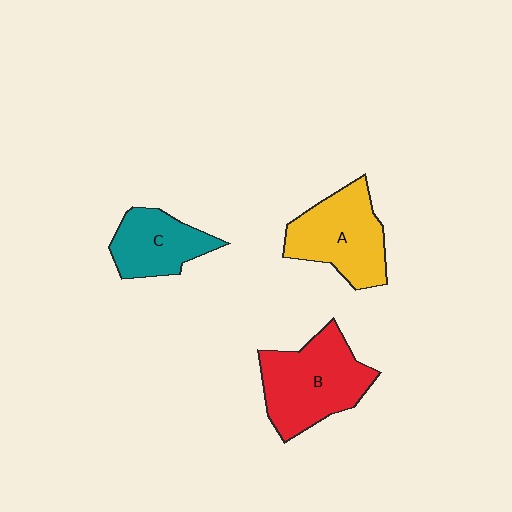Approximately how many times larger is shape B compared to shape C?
Approximately 1.5 times.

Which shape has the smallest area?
Shape C (teal).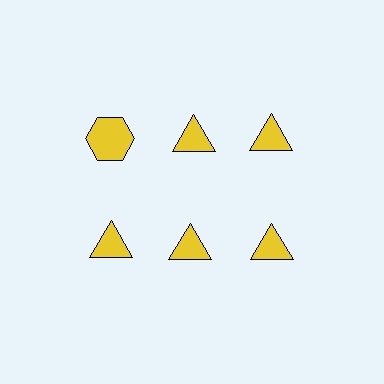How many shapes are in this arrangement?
There are 6 shapes arranged in a grid pattern.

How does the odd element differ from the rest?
It has a different shape: hexagon instead of triangle.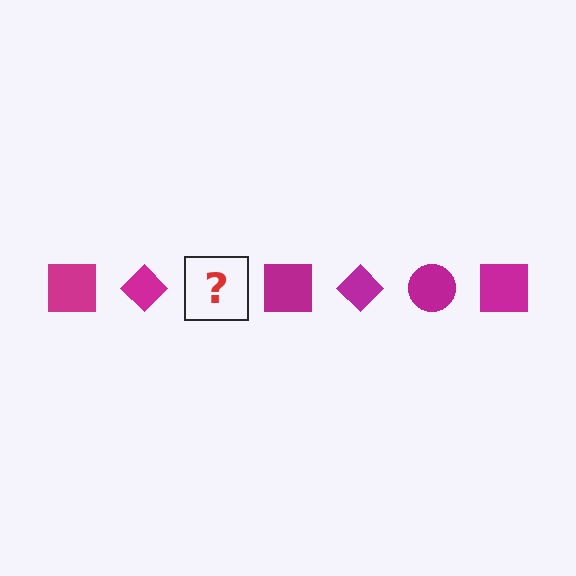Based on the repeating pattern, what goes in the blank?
The blank should be a magenta circle.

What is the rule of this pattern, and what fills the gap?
The rule is that the pattern cycles through square, diamond, circle shapes in magenta. The gap should be filled with a magenta circle.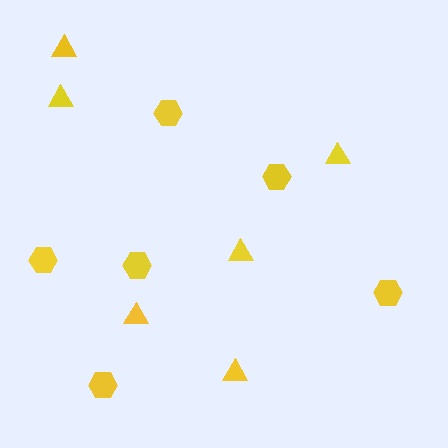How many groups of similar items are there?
There are 2 groups: one group of hexagons (6) and one group of triangles (6).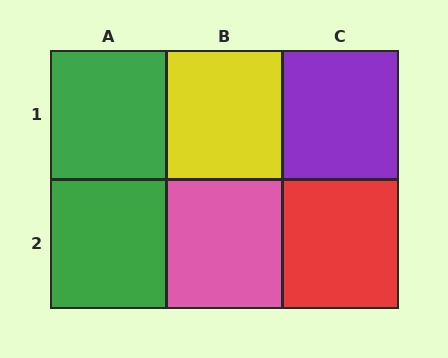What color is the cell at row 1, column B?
Yellow.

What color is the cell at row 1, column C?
Purple.